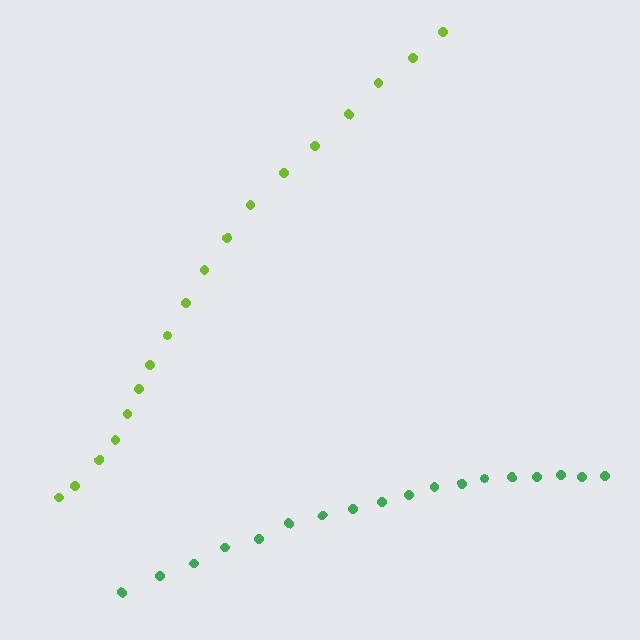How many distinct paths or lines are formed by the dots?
There are 2 distinct paths.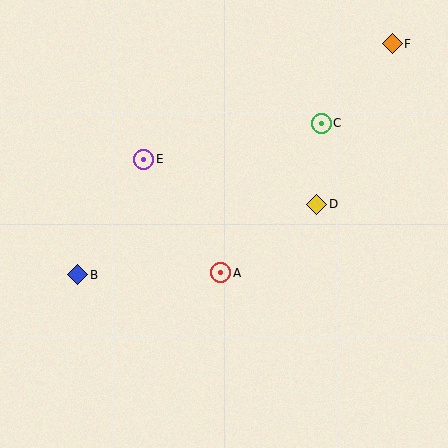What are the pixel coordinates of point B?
Point B is at (78, 275).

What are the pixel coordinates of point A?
Point A is at (221, 273).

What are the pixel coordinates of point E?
Point E is at (144, 159).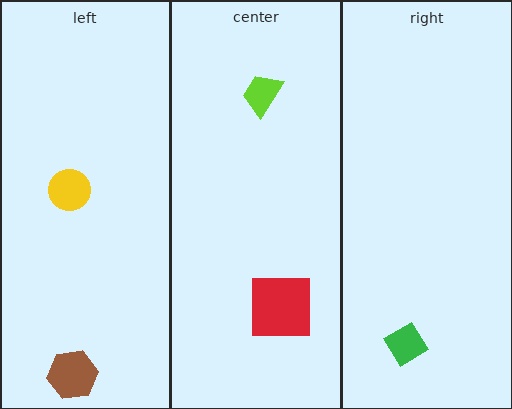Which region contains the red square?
The center region.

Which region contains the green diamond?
The right region.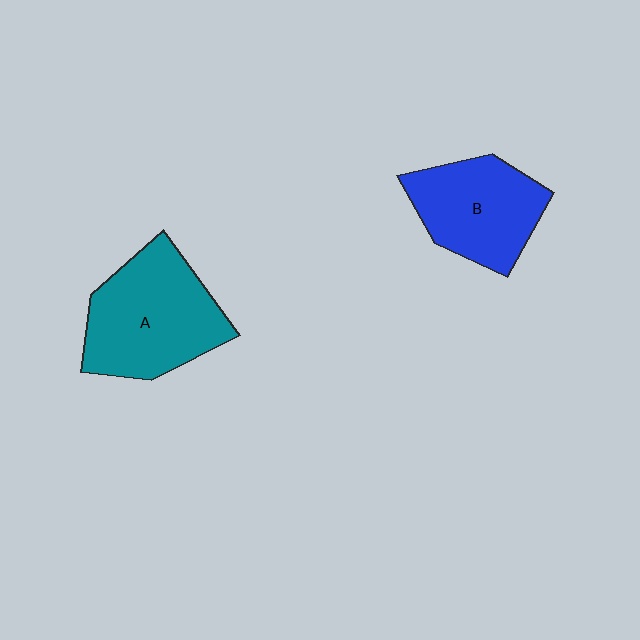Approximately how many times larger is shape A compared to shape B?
Approximately 1.2 times.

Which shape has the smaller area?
Shape B (blue).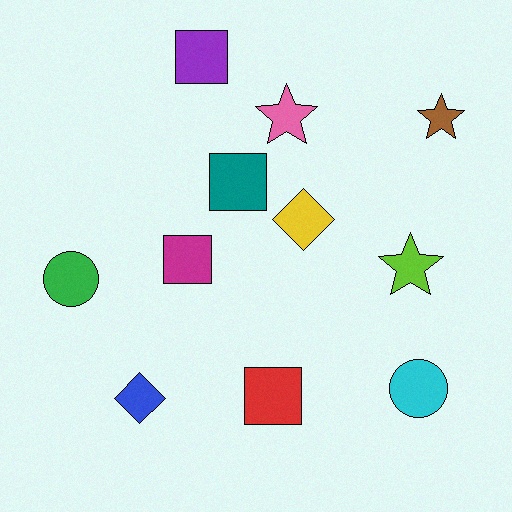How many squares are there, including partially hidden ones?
There are 4 squares.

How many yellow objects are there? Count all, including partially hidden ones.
There is 1 yellow object.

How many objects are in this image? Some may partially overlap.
There are 11 objects.